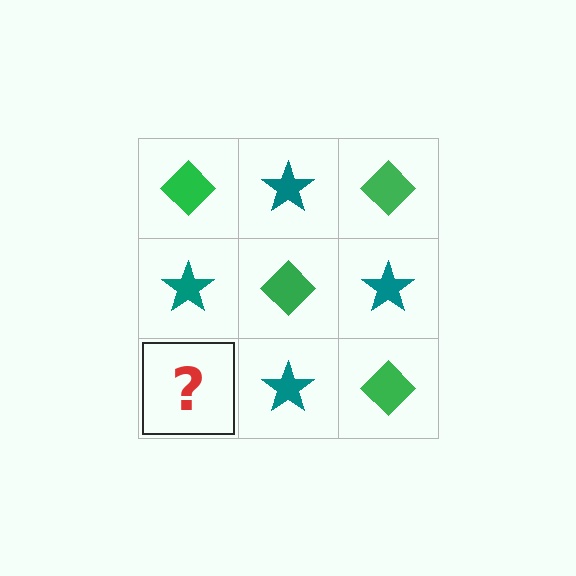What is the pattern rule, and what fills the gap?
The rule is that it alternates green diamond and teal star in a checkerboard pattern. The gap should be filled with a green diamond.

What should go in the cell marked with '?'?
The missing cell should contain a green diamond.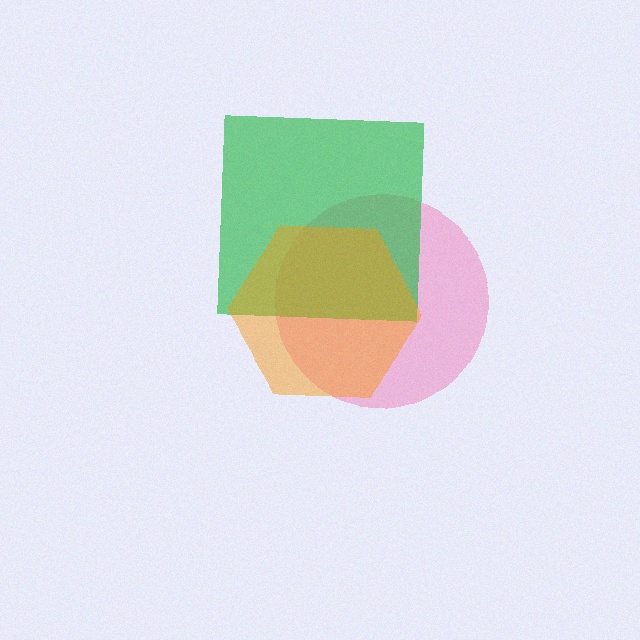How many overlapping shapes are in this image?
There are 3 overlapping shapes in the image.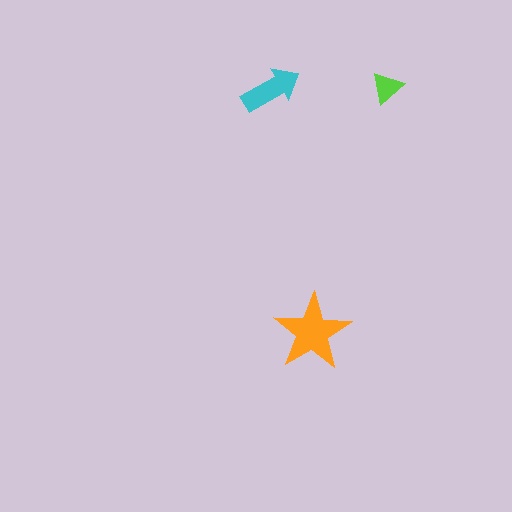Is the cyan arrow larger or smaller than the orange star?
Smaller.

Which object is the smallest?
The lime triangle.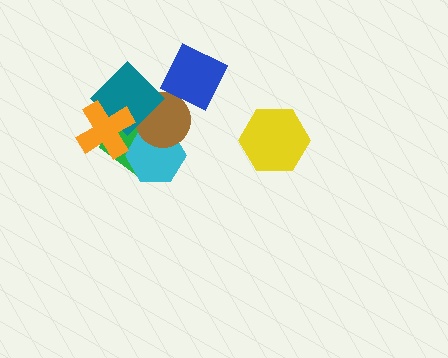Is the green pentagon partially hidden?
Yes, it is partially covered by another shape.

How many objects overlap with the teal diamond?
3 objects overlap with the teal diamond.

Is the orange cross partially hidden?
No, no other shape covers it.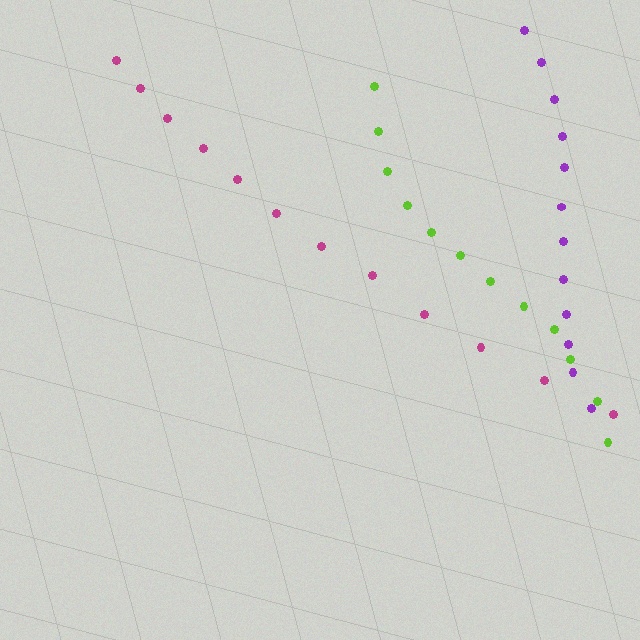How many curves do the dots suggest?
There are 3 distinct paths.